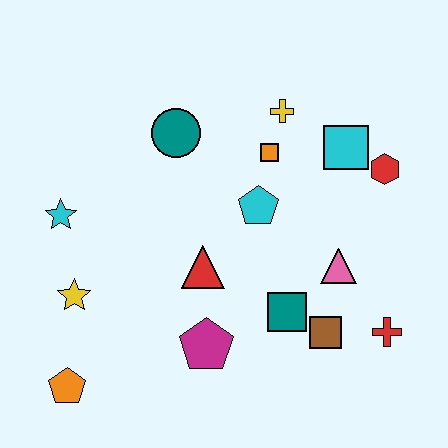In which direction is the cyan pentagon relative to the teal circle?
The cyan pentagon is to the right of the teal circle.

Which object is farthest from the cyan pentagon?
The orange pentagon is farthest from the cyan pentagon.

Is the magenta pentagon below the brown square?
Yes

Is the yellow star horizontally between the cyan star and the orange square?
Yes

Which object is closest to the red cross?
The brown square is closest to the red cross.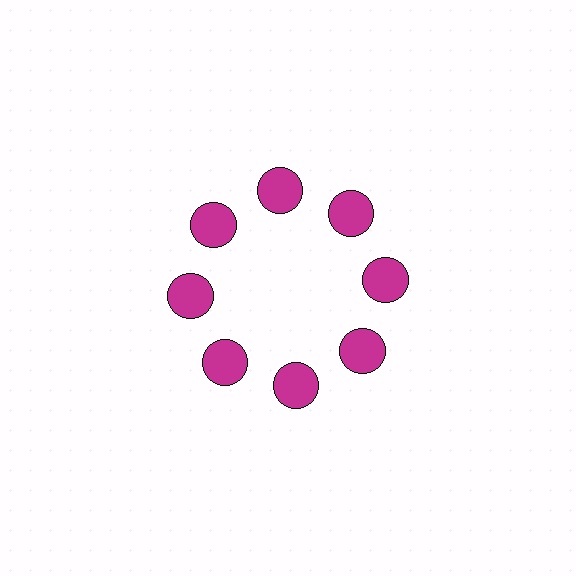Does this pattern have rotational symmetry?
Yes, this pattern has 8-fold rotational symmetry. It looks the same after rotating 45 degrees around the center.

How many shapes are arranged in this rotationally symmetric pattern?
There are 8 shapes, arranged in 8 groups of 1.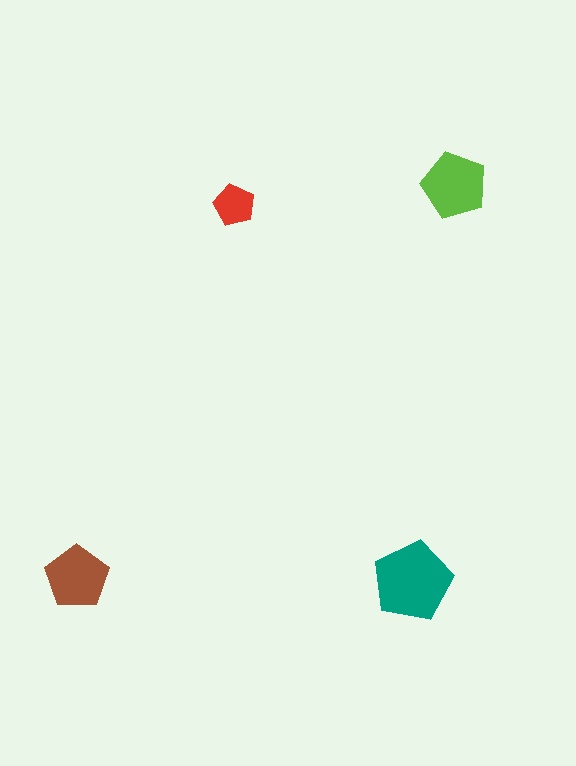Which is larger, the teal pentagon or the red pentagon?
The teal one.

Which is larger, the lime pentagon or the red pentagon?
The lime one.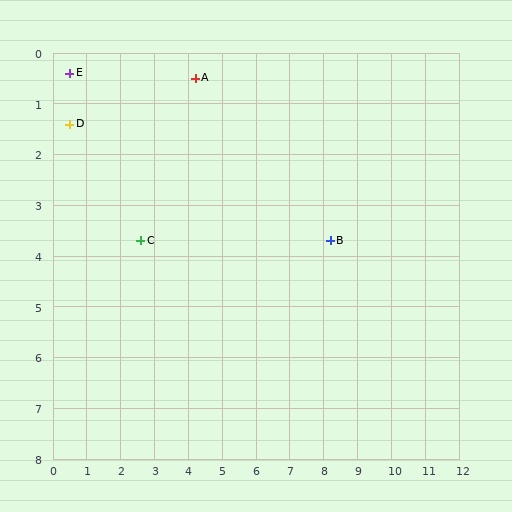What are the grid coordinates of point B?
Point B is at approximately (8.2, 3.7).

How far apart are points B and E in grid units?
Points B and E are about 8.4 grid units apart.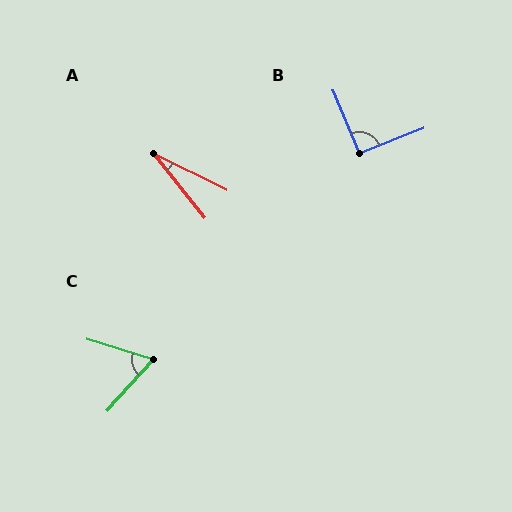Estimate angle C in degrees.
Approximately 65 degrees.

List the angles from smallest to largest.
A (26°), C (65°), B (91°).